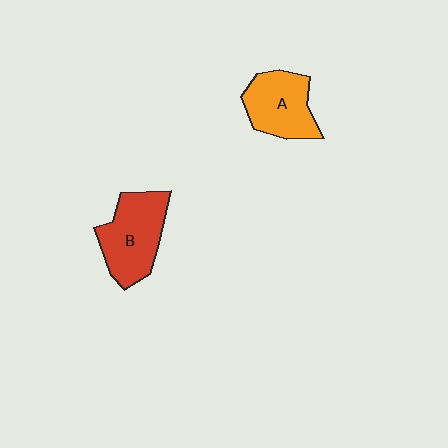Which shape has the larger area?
Shape B (red).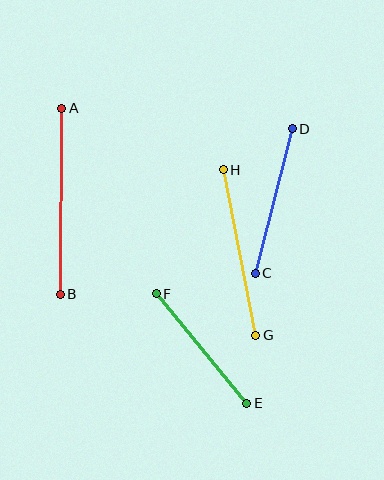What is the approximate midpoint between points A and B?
The midpoint is at approximately (61, 201) pixels.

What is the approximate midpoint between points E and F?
The midpoint is at approximately (202, 348) pixels.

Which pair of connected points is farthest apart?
Points A and B are farthest apart.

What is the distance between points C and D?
The distance is approximately 149 pixels.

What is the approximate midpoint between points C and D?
The midpoint is at approximately (274, 201) pixels.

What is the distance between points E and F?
The distance is approximately 142 pixels.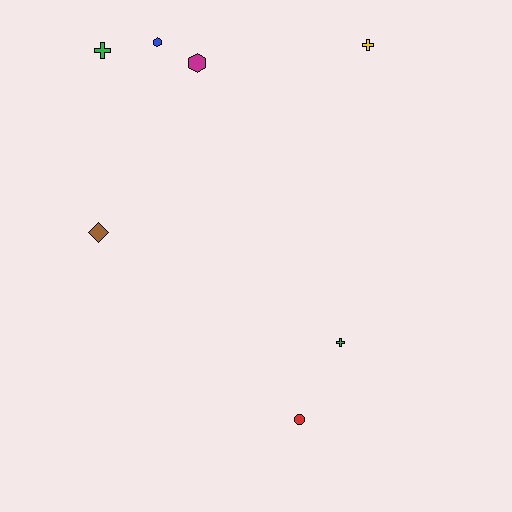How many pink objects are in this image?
There are no pink objects.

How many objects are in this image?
There are 7 objects.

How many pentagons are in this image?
There are no pentagons.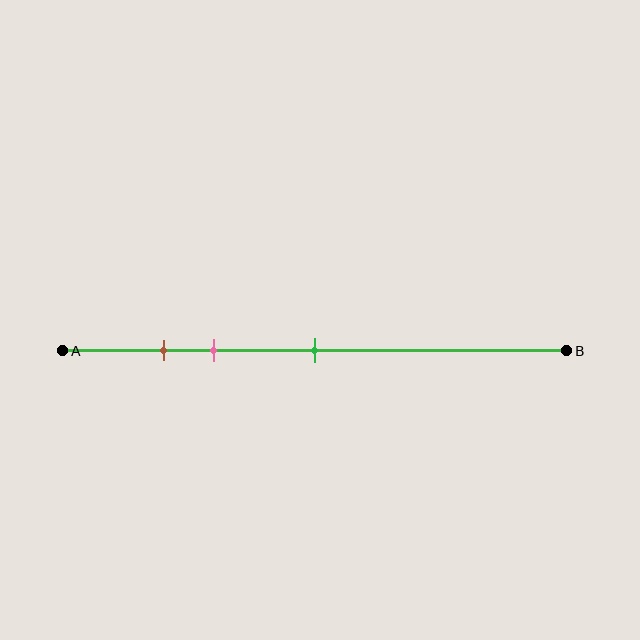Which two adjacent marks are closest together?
The brown and pink marks are the closest adjacent pair.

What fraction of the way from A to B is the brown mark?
The brown mark is approximately 20% (0.2) of the way from A to B.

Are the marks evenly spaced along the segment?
No, the marks are not evenly spaced.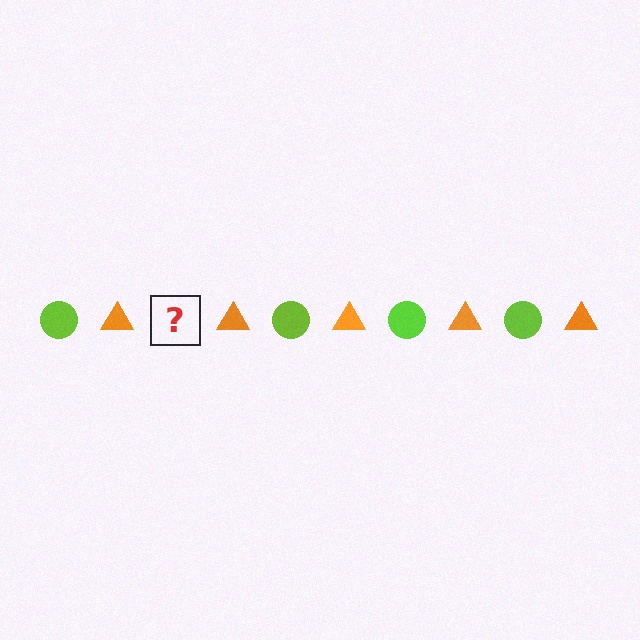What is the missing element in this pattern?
The missing element is a lime circle.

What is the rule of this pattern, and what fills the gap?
The rule is that the pattern alternates between lime circle and orange triangle. The gap should be filled with a lime circle.